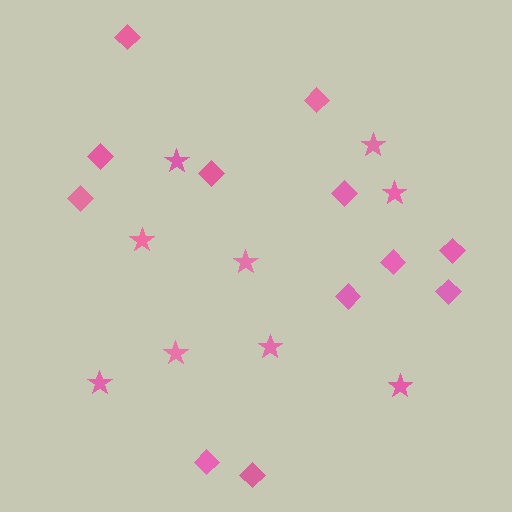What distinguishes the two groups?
There are 2 groups: one group of diamonds (12) and one group of stars (9).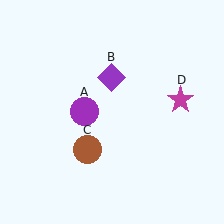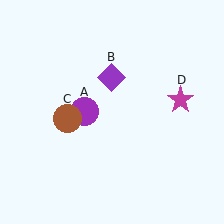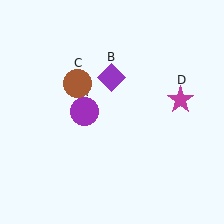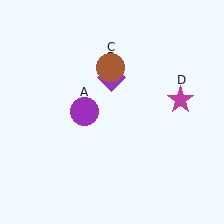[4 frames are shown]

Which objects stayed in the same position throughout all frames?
Purple circle (object A) and purple diamond (object B) and magenta star (object D) remained stationary.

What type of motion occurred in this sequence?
The brown circle (object C) rotated clockwise around the center of the scene.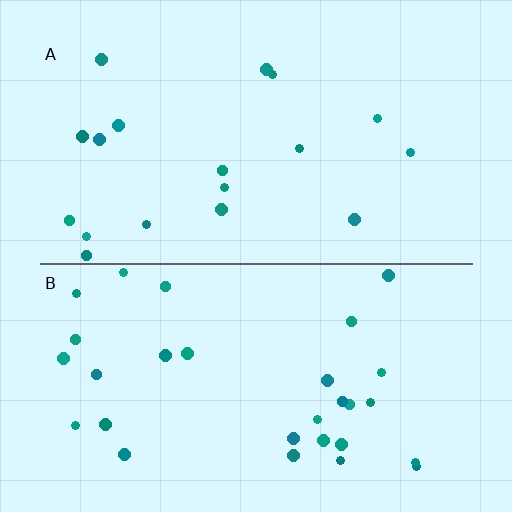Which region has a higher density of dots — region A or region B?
B (the bottom).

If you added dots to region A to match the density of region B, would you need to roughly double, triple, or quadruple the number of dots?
Approximately double.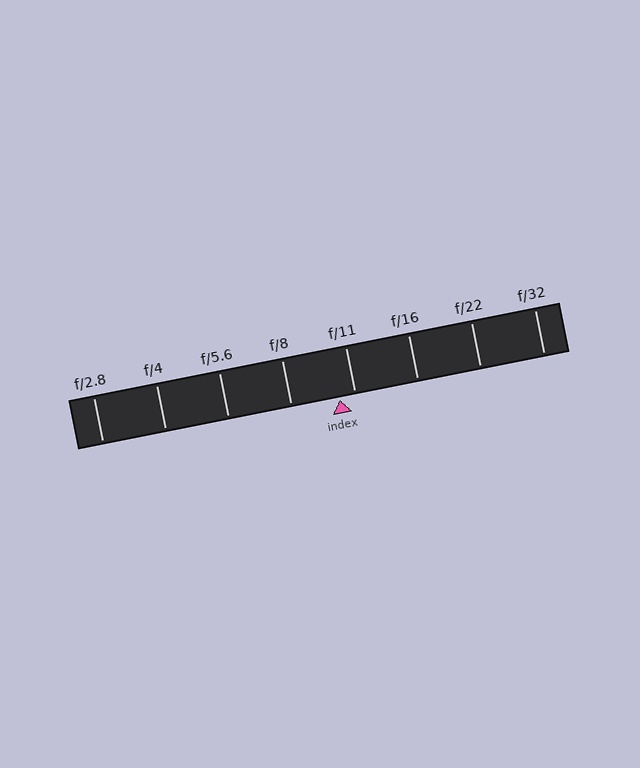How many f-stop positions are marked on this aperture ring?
There are 8 f-stop positions marked.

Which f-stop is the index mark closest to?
The index mark is closest to f/11.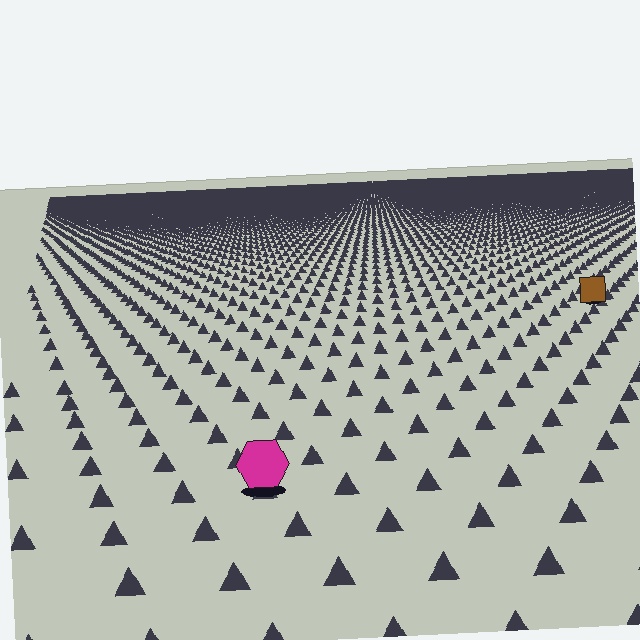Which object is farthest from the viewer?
The brown square is farthest from the viewer. It appears smaller and the ground texture around it is denser.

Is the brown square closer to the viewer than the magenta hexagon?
No. The magenta hexagon is closer — you can tell from the texture gradient: the ground texture is coarser near it.